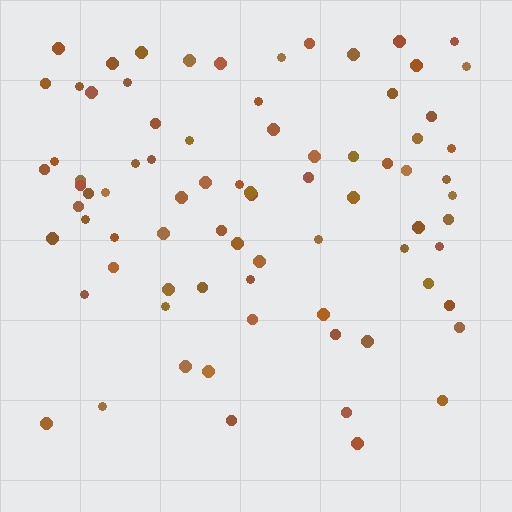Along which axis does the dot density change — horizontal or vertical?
Vertical.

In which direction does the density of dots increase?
From bottom to top, with the top side densest.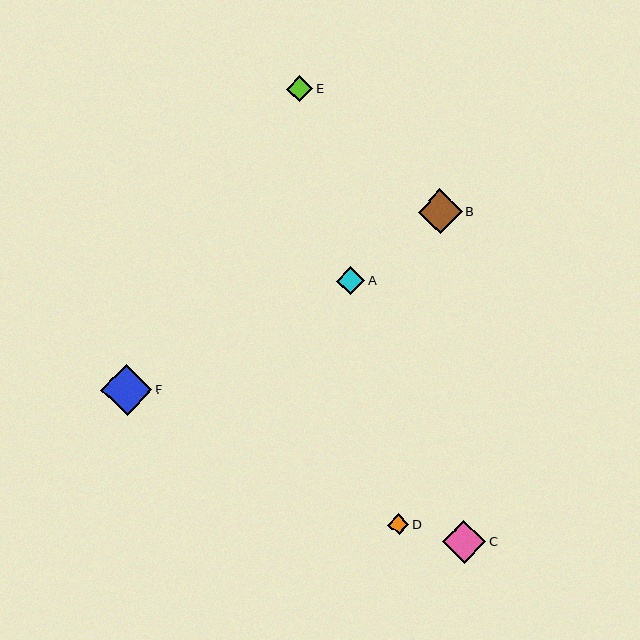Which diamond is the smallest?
Diamond D is the smallest with a size of approximately 21 pixels.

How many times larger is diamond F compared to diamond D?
Diamond F is approximately 2.4 times the size of diamond D.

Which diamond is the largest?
Diamond F is the largest with a size of approximately 51 pixels.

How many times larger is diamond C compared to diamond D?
Diamond C is approximately 2.1 times the size of diamond D.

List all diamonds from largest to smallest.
From largest to smallest: F, B, C, A, E, D.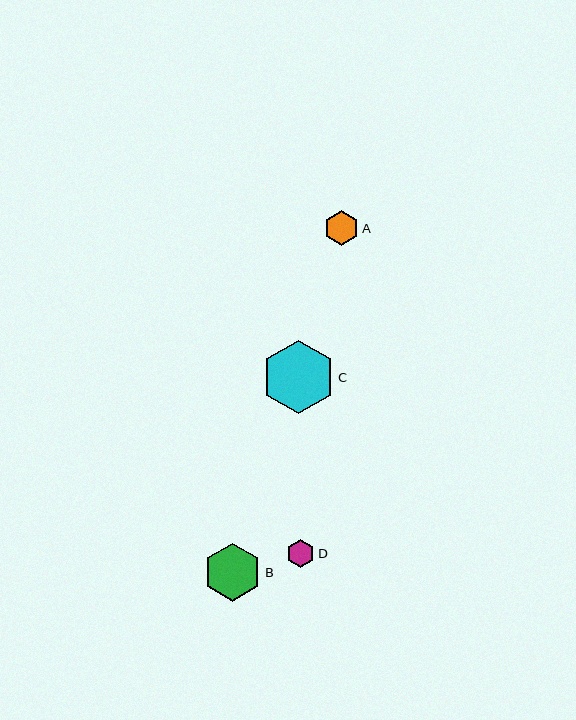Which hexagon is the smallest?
Hexagon D is the smallest with a size of approximately 28 pixels.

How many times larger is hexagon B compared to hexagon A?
Hexagon B is approximately 1.7 times the size of hexagon A.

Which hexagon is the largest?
Hexagon C is the largest with a size of approximately 73 pixels.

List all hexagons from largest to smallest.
From largest to smallest: C, B, A, D.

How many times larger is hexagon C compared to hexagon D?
Hexagon C is approximately 2.7 times the size of hexagon D.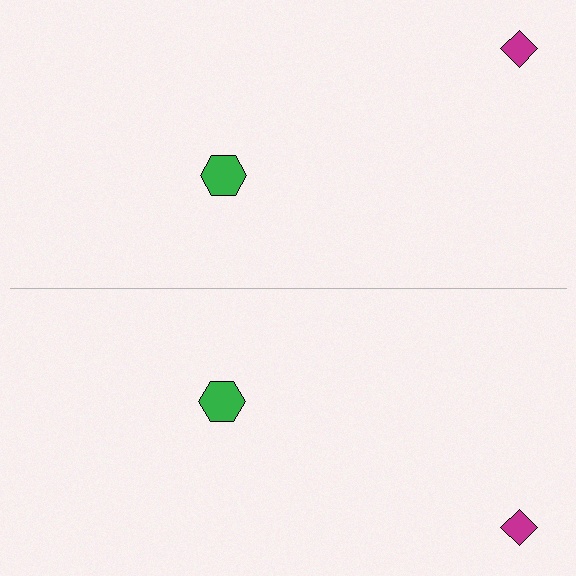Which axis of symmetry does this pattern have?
The pattern has a horizontal axis of symmetry running through the center of the image.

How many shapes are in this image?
There are 4 shapes in this image.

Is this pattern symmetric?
Yes, this pattern has bilateral (reflection) symmetry.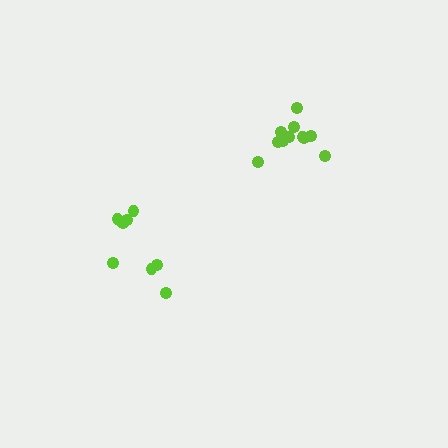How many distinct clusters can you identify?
There are 2 distinct clusters.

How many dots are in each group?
Group 1: 11 dots, Group 2: 8 dots (19 total).